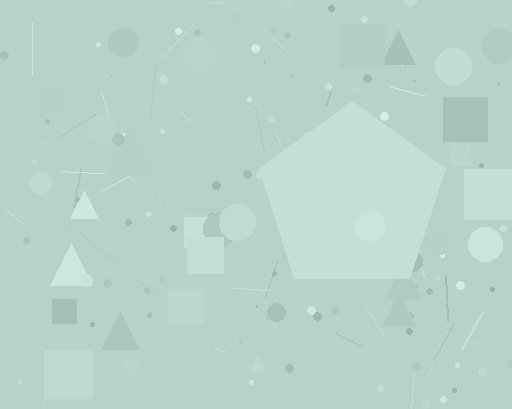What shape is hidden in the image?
A pentagon is hidden in the image.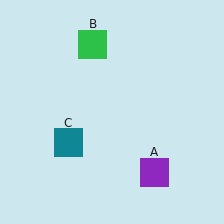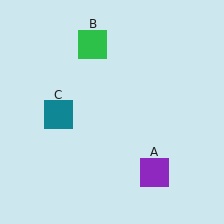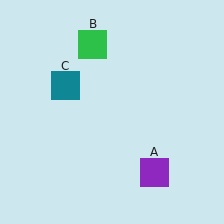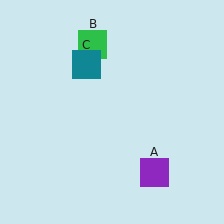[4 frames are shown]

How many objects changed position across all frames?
1 object changed position: teal square (object C).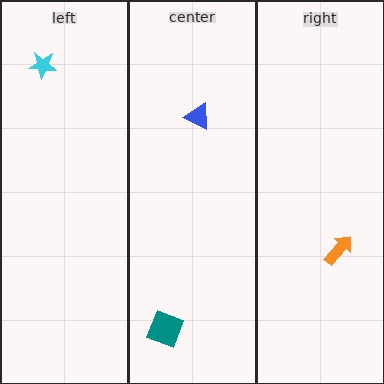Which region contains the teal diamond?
The center region.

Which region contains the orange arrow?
The right region.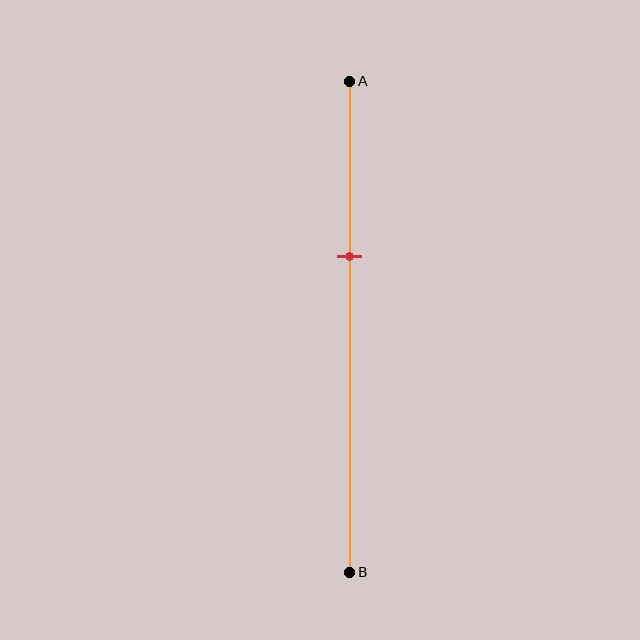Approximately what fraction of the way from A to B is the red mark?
The red mark is approximately 35% of the way from A to B.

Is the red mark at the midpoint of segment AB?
No, the mark is at about 35% from A, not at the 50% midpoint.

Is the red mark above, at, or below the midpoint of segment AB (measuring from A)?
The red mark is above the midpoint of segment AB.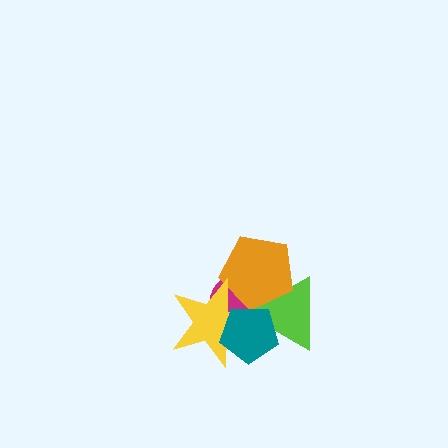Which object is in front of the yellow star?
The teal pentagon is in front of the yellow star.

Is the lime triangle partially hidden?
Yes, it is partially covered by another shape.